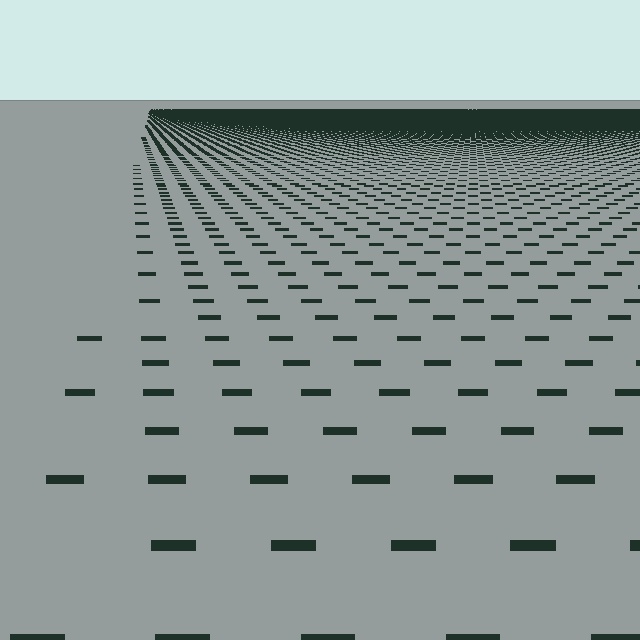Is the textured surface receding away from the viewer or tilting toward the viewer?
The surface is receding away from the viewer. Texture elements get smaller and denser toward the top.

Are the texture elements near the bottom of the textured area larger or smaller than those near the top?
Larger. Near the bottom, elements are closer to the viewer and appear at a bigger on-screen size.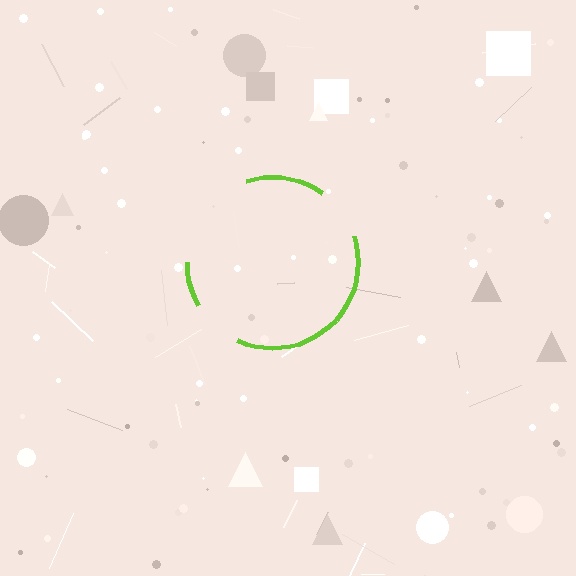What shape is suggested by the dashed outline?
The dashed outline suggests a circle.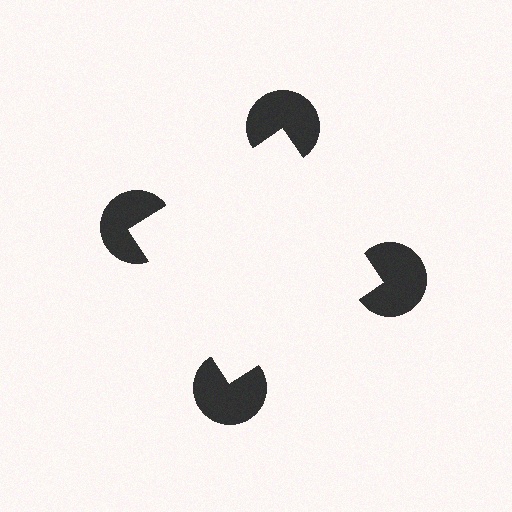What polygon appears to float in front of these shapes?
An illusory square — its edges are inferred from the aligned wedge cuts in the pac-man discs, not physically drawn.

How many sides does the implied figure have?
4 sides.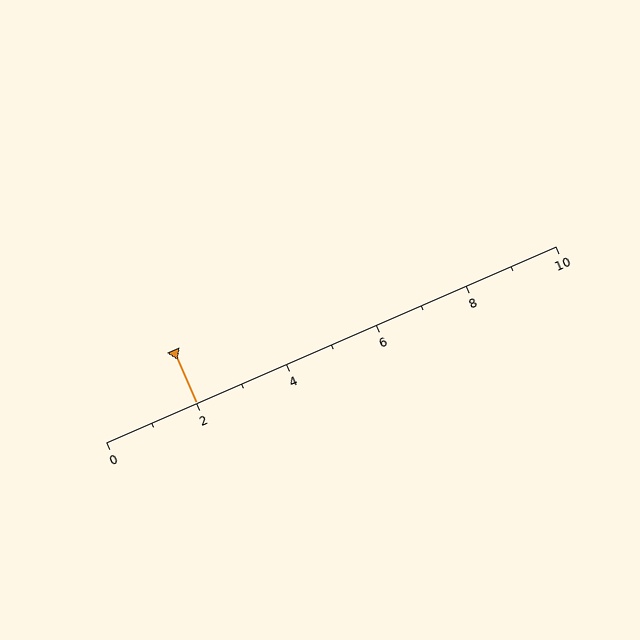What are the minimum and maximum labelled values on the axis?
The axis runs from 0 to 10.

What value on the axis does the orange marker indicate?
The marker indicates approximately 2.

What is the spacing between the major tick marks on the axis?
The major ticks are spaced 2 apart.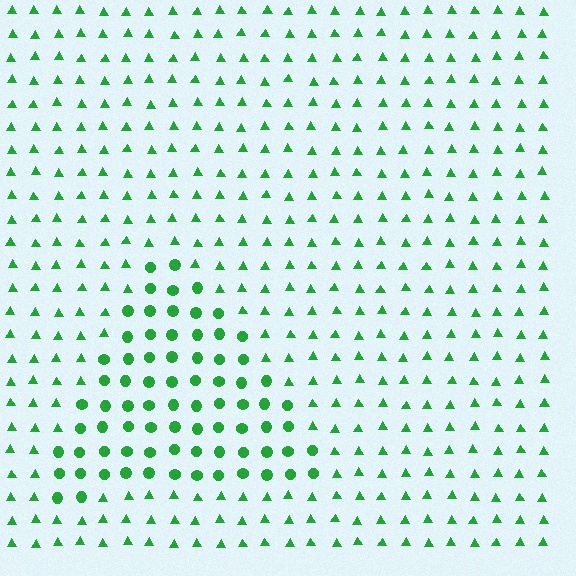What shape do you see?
I see a triangle.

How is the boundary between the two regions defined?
The boundary is defined by a change in element shape: circles inside vs. triangles outside. All elements share the same color and spacing.